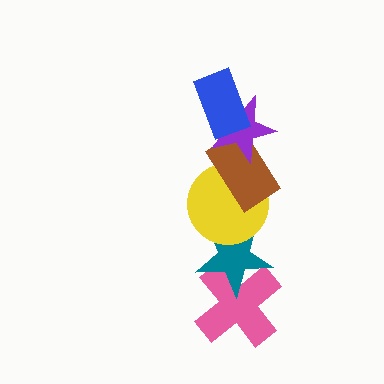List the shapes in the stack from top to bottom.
From top to bottom: the blue rectangle, the purple star, the brown rectangle, the yellow circle, the teal star, the pink cross.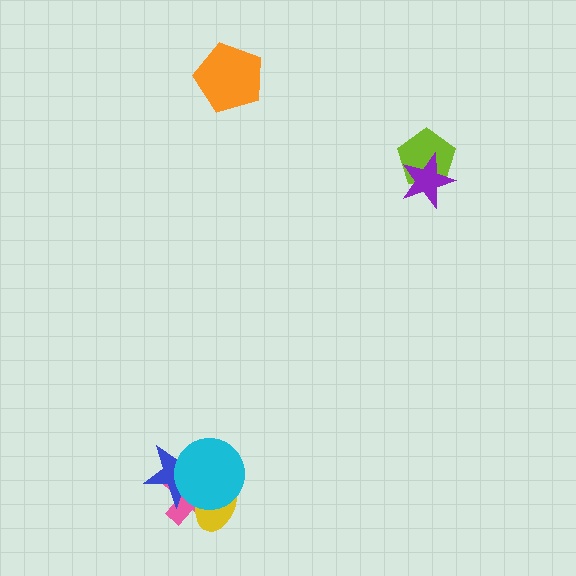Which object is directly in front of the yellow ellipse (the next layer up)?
The blue star is directly in front of the yellow ellipse.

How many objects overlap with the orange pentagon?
0 objects overlap with the orange pentagon.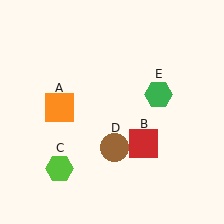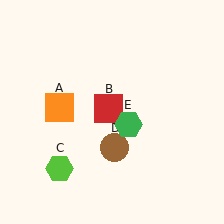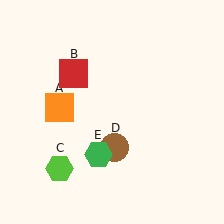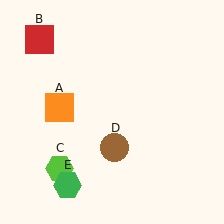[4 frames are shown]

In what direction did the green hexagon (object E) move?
The green hexagon (object E) moved down and to the left.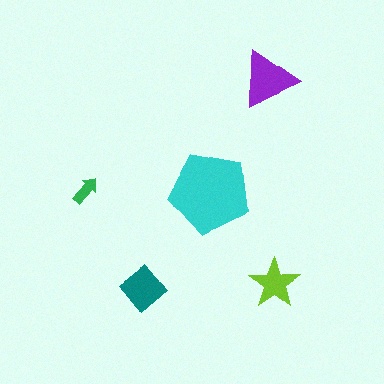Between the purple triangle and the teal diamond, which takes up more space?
The purple triangle.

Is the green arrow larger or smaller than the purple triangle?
Smaller.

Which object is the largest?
The cyan pentagon.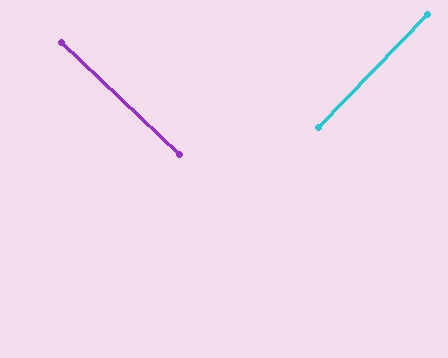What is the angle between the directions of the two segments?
Approximately 90 degrees.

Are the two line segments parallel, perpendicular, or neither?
Perpendicular — they meet at approximately 90°.